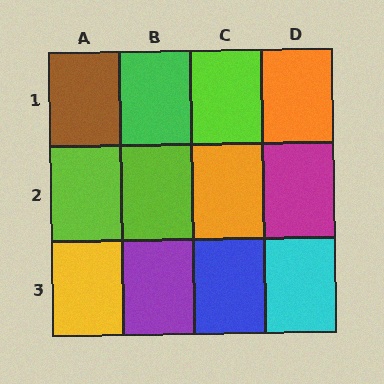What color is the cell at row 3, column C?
Blue.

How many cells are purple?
1 cell is purple.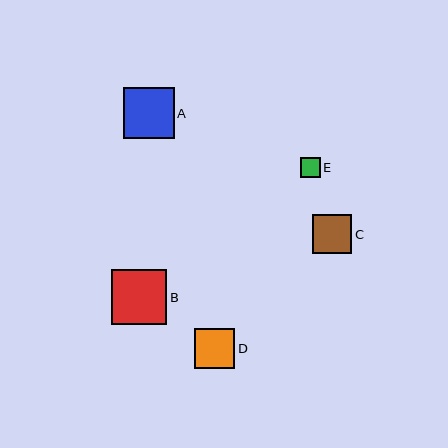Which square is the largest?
Square B is the largest with a size of approximately 55 pixels.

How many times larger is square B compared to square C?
Square B is approximately 1.4 times the size of square C.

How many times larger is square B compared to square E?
Square B is approximately 2.8 times the size of square E.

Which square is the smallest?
Square E is the smallest with a size of approximately 20 pixels.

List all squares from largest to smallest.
From largest to smallest: B, A, D, C, E.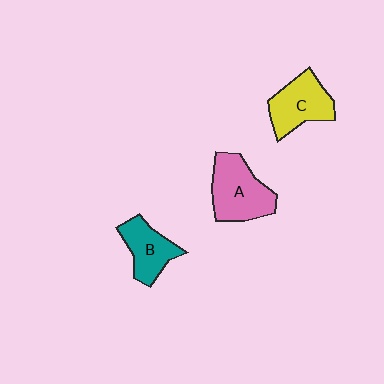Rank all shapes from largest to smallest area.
From largest to smallest: A (pink), C (yellow), B (teal).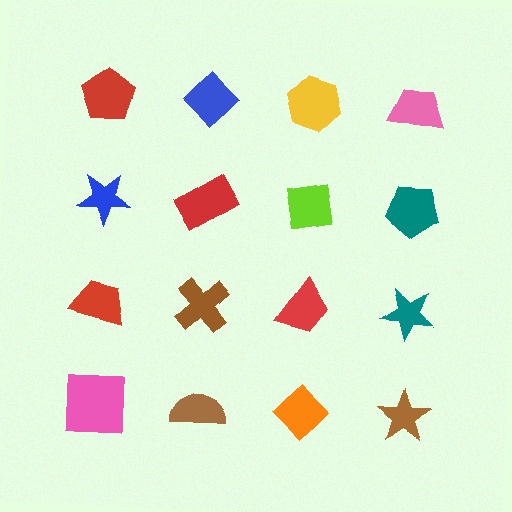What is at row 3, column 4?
A teal star.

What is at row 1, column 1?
A red pentagon.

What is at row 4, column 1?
A pink square.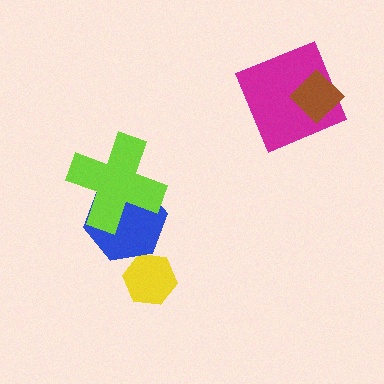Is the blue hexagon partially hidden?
Yes, it is partially covered by another shape.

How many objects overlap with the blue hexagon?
1 object overlaps with the blue hexagon.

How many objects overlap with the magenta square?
1 object overlaps with the magenta square.